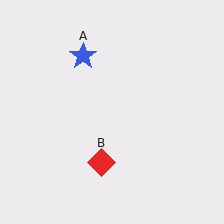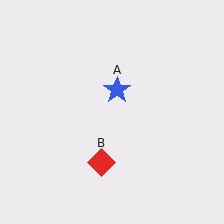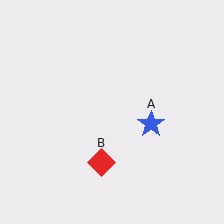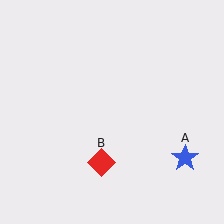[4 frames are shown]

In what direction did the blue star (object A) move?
The blue star (object A) moved down and to the right.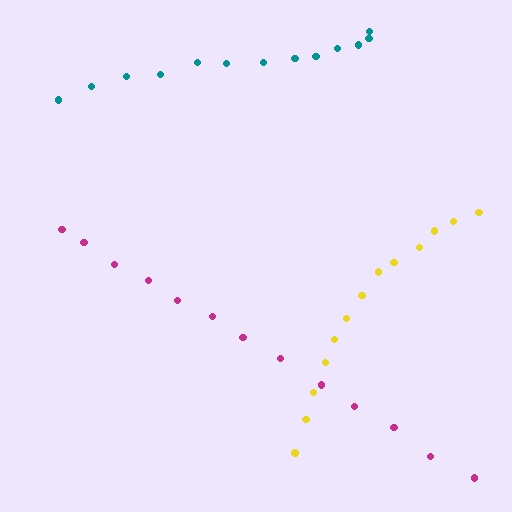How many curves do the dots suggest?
There are 3 distinct paths.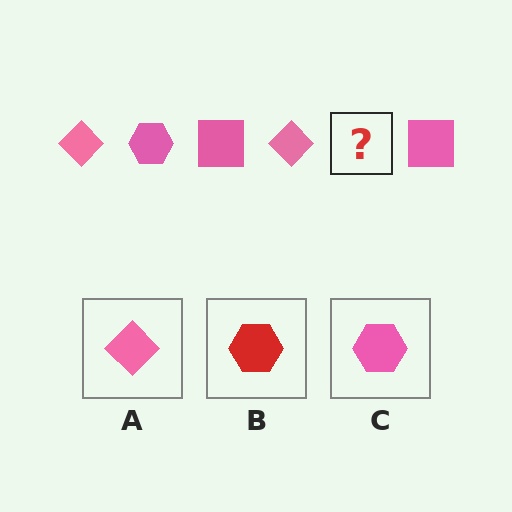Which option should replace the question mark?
Option C.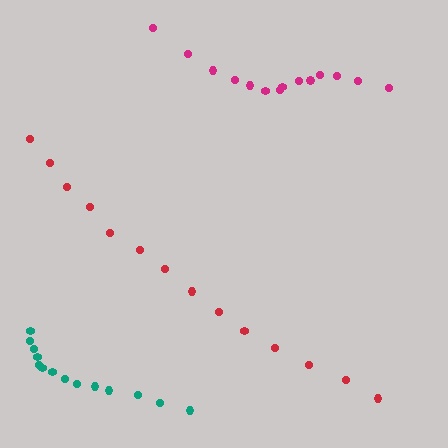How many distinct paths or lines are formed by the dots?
There are 3 distinct paths.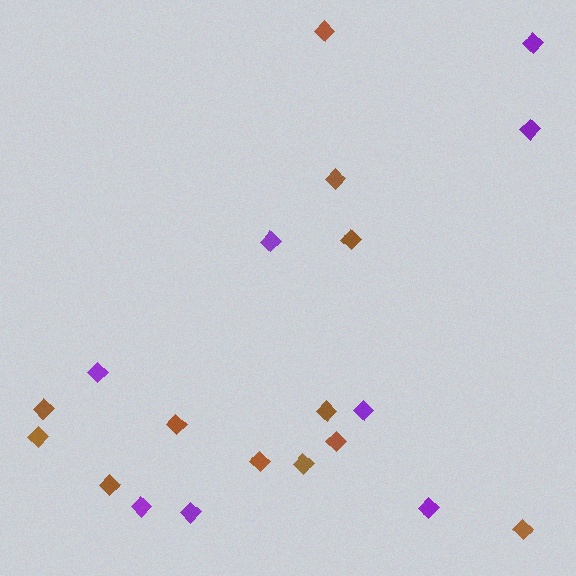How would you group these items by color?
There are 2 groups: one group of brown diamonds (12) and one group of purple diamonds (8).